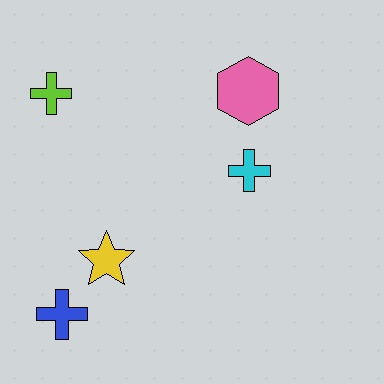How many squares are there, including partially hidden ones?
There are no squares.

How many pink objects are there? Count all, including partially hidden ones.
There is 1 pink object.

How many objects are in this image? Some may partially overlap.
There are 5 objects.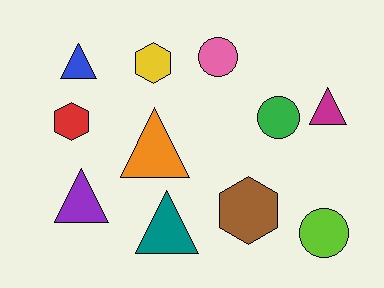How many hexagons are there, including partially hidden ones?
There are 3 hexagons.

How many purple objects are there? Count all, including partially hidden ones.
There is 1 purple object.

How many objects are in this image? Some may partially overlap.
There are 11 objects.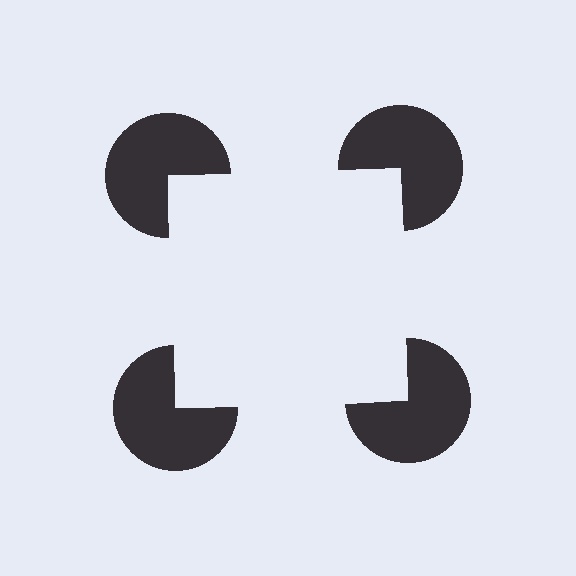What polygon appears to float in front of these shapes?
An illusory square — its edges are inferred from the aligned wedge cuts in the pac-man discs, not physically drawn.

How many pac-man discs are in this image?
There are 4 — one at each vertex of the illusory square.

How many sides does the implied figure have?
4 sides.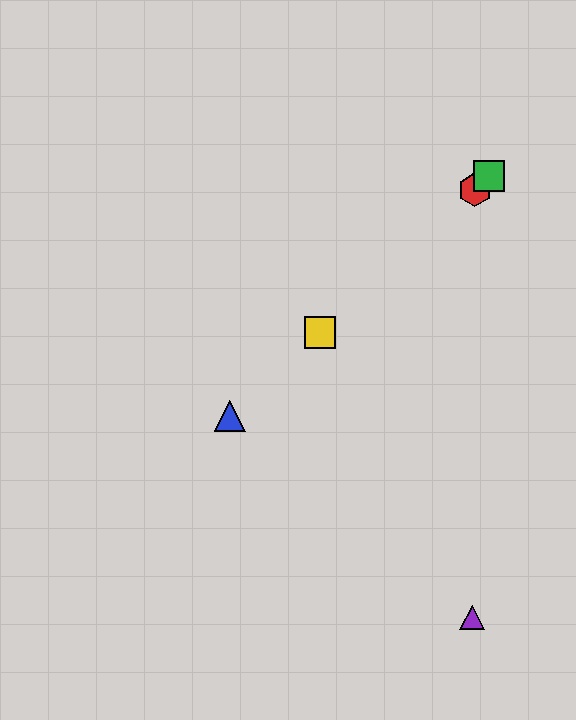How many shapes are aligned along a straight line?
4 shapes (the red hexagon, the blue triangle, the green square, the yellow square) are aligned along a straight line.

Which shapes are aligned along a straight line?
The red hexagon, the blue triangle, the green square, the yellow square are aligned along a straight line.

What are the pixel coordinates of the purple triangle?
The purple triangle is at (472, 617).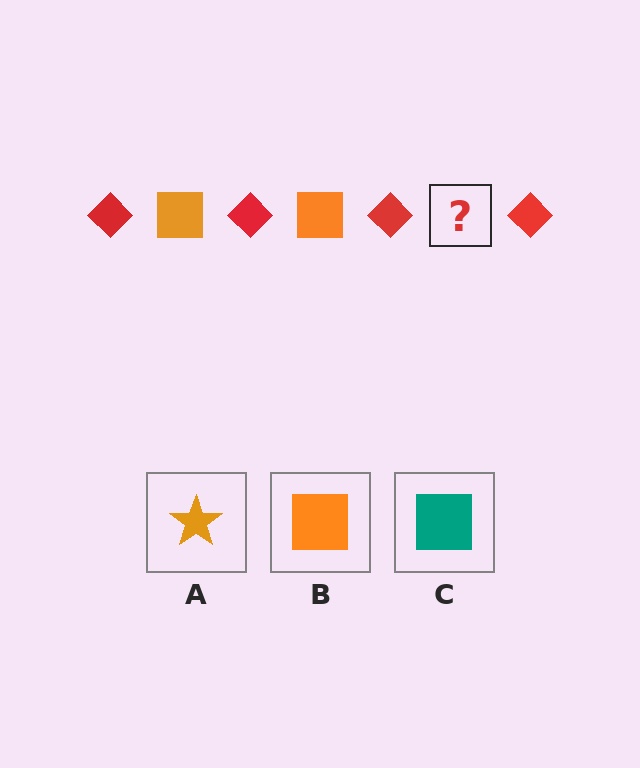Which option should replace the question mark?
Option B.